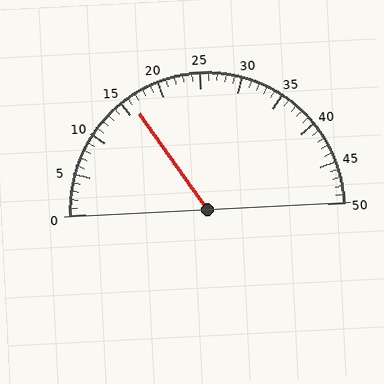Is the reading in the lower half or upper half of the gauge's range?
The reading is in the lower half of the range (0 to 50).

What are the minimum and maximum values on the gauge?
The gauge ranges from 0 to 50.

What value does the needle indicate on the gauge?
The needle indicates approximately 16.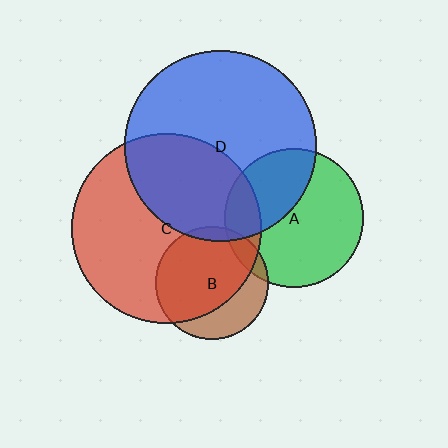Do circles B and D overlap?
Yes.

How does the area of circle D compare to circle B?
Approximately 2.9 times.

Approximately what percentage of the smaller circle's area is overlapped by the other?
Approximately 5%.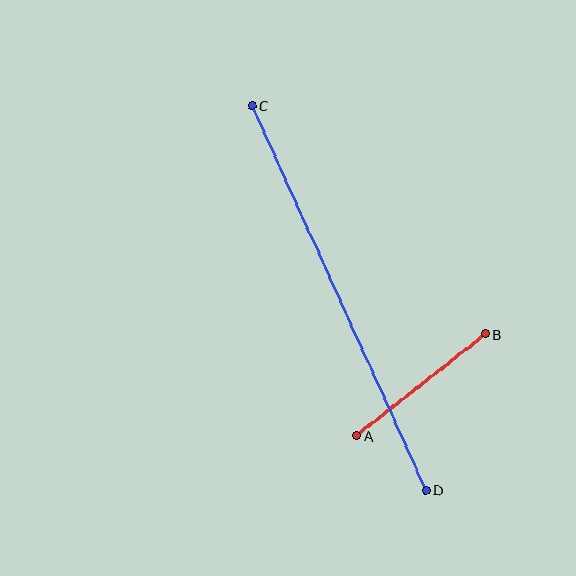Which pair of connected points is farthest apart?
Points C and D are farthest apart.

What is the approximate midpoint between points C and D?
The midpoint is at approximately (339, 298) pixels.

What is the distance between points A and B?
The distance is approximately 164 pixels.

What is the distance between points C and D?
The distance is approximately 422 pixels.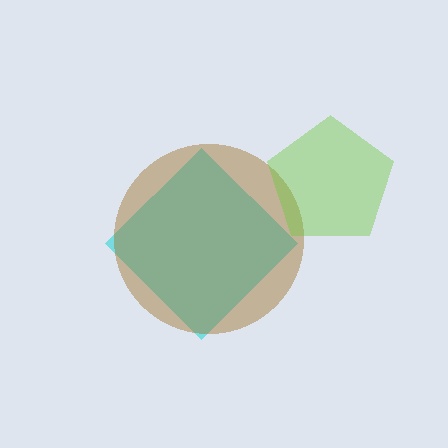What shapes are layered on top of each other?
The layered shapes are: a cyan diamond, a brown circle, a lime pentagon.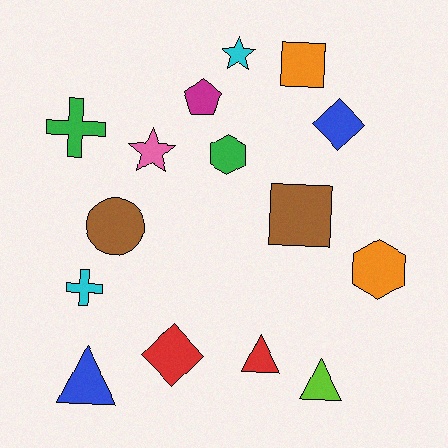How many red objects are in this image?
There are 2 red objects.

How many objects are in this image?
There are 15 objects.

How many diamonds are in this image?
There are 2 diamonds.